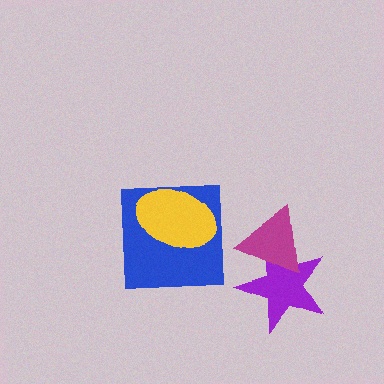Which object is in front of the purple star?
The magenta triangle is in front of the purple star.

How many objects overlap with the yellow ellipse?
1 object overlaps with the yellow ellipse.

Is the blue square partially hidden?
Yes, it is partially covered by another shape.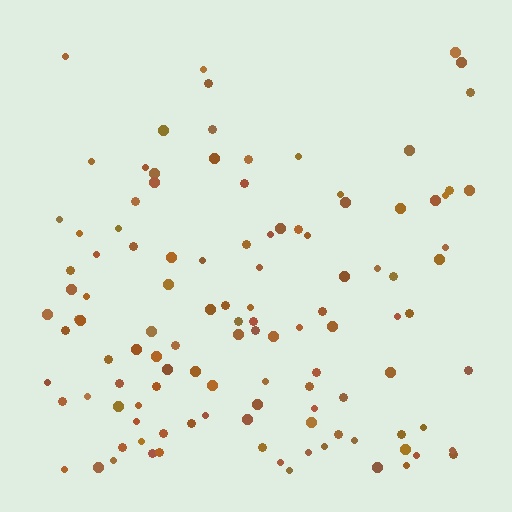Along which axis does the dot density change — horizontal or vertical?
Vertical.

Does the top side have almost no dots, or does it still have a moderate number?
Still a moderate number, just noticeably fewer than the bottom.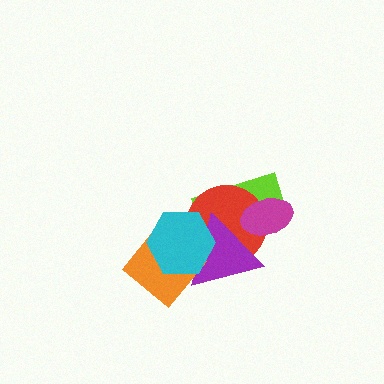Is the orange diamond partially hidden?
Yes, it is partially covered by another shape.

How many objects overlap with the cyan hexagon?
4 objects overlap with the cyan hexagon.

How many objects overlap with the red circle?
4 objects overlap with the red circle.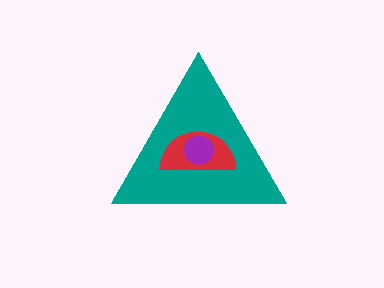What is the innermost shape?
The purple circle.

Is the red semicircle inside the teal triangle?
Yes.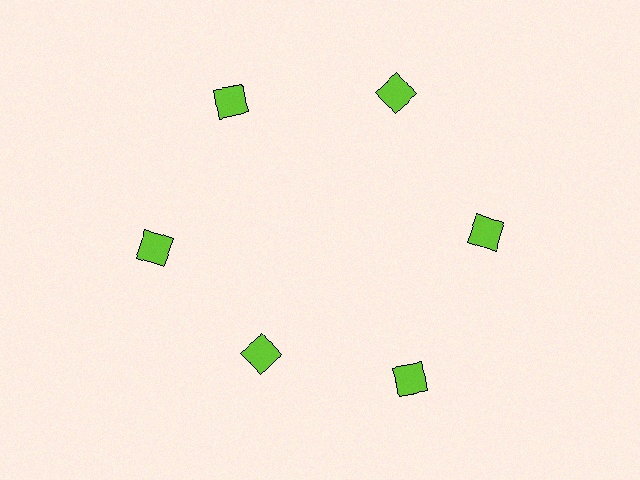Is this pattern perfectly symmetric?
No. The 6 lime squares are arranged in a ring, but one element near the 7 o'clock position is pulled inward toward the center, breaking the 6-fold rotational symmetry.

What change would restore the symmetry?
The symmetry would be restored by moving it outward, back onto the ring so that all 6 squares sit at equal angles and equal distance from the center.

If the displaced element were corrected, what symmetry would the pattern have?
It would have 6-fold rotational symmetry — the pattern would map onto itself every 60 degrees.